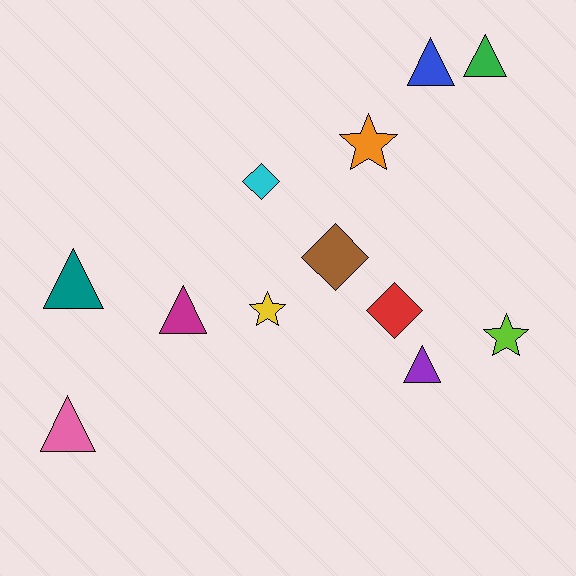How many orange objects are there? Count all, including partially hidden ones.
There is 1 orange object.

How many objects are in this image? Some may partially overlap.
There are 12 objects.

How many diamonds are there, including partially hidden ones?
There are 3 diamonds.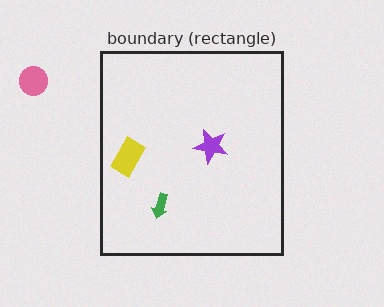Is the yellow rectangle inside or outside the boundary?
Inside.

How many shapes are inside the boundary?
3 inside, 1 outside.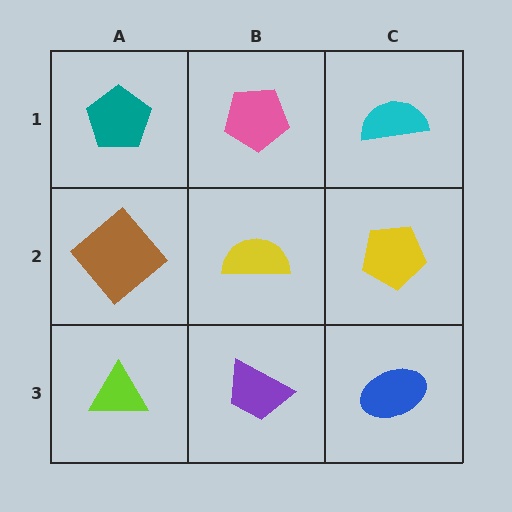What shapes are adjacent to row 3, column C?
A yellow pentagon (row 2, column C), a purple trapezoid (row 3, column B).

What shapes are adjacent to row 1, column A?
A brown diamond (row 2, column A), a pink pentagon (row 1, column B).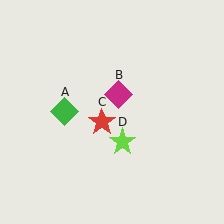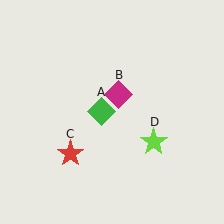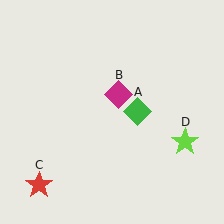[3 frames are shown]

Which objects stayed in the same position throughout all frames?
Magenta diamond (object B) remained stationary.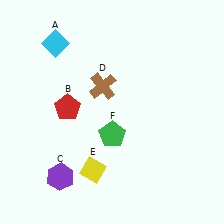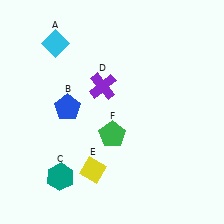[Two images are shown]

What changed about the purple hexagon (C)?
In Image 1, C is purple. In Image 2, it changed to teal.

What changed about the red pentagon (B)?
In Image 1, B is red. In Image 2, it changed to blue.